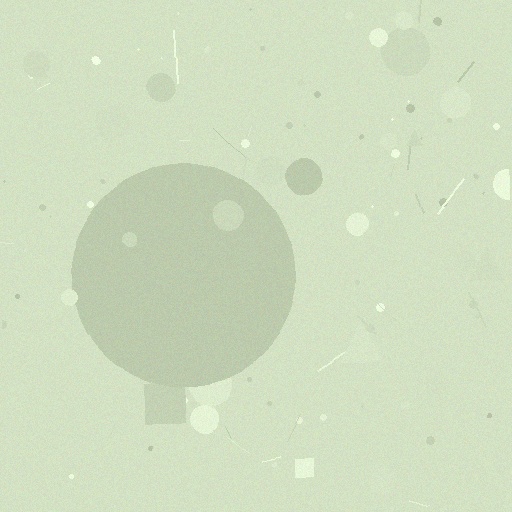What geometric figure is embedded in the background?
A circle is embedded in the background.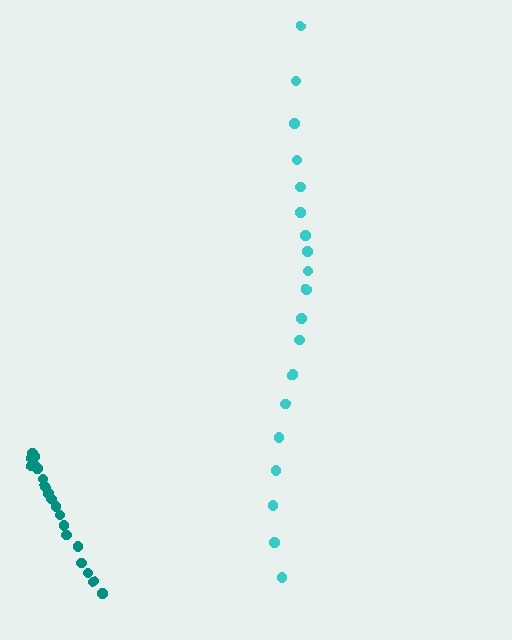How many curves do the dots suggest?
There are 2 distinct paths.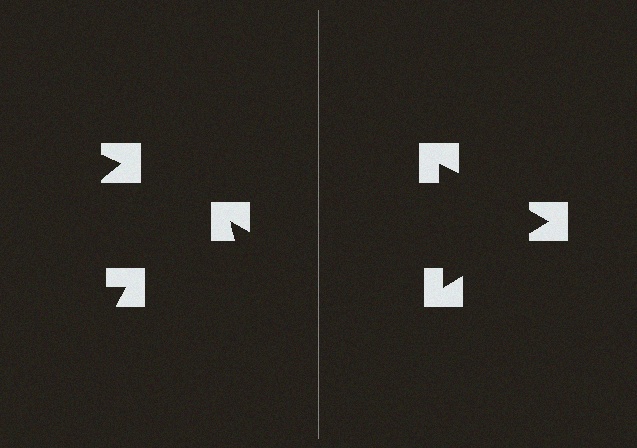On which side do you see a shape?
An illusory triangle appears on the right side. On the left side the wedge cuts are rotated, so no coherent shape forms.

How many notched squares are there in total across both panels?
6 — 3 on each side.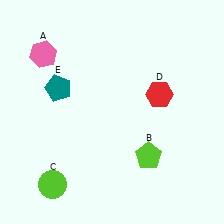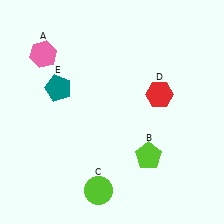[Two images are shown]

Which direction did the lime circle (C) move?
The lime circle (C) moved right.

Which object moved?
The lime circle (C) moved right.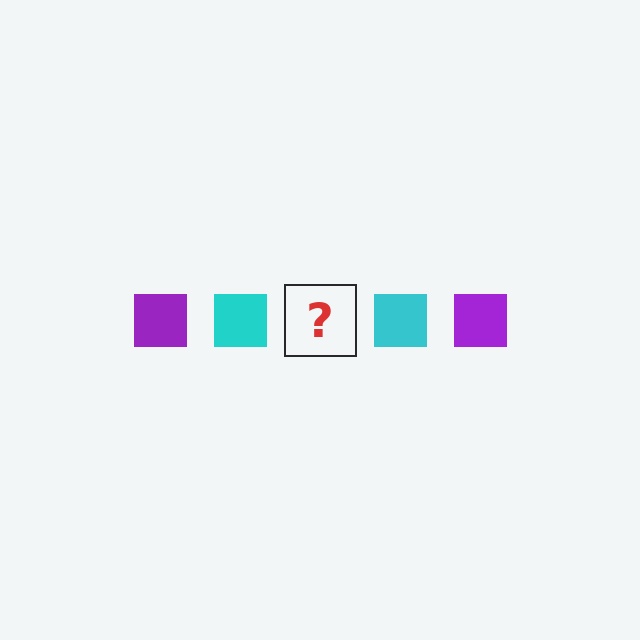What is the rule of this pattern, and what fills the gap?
The rule is that the pattern cycles through purple, cyan squares. The gap should be filled with a purple square.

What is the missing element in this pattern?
The missing element is a purple square.